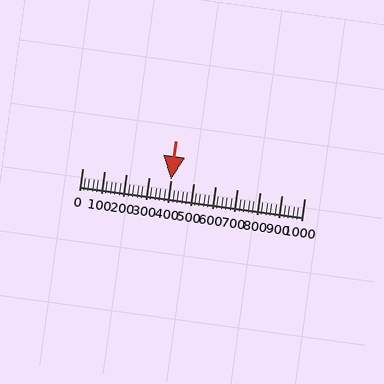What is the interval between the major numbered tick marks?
The major tick marks are spaced 100 units apart.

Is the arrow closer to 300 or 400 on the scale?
The arrow is closer to 400.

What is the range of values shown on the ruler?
The ruler shows values from 0 to 1000.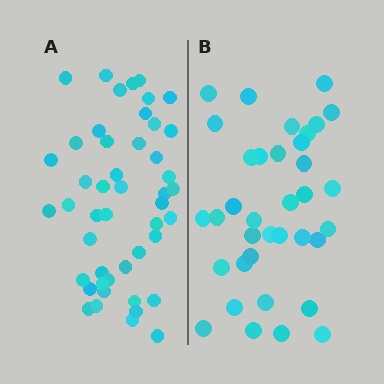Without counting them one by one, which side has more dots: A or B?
Region A (the left region) has more dots.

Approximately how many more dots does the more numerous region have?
Region A has roughly 12 or so more dots than region B.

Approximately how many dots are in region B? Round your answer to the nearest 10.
About 40 dots. (The exact count is 36, which rounds to 40.)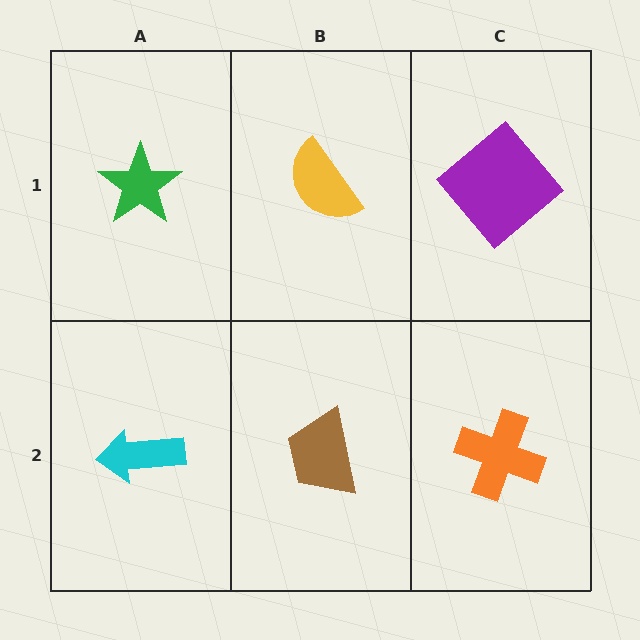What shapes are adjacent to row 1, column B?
A brown trapezoid (row 2, column B), a green star (row 1, column A), a purple diamond (row 1, column C).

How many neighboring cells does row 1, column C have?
2.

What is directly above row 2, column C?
A purple diamond.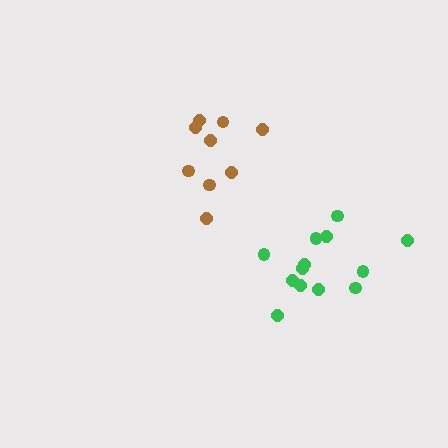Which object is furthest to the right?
The green cluster is rightmost.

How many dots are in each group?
Group 1: 9 dots, Group 2: 13 dots (22 total).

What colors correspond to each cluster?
The clusters are colored: brown, green.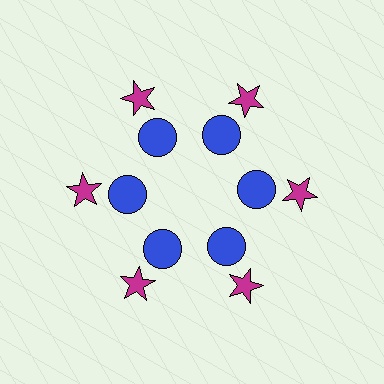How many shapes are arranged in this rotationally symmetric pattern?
There are 12 shapes, arranged in 6 groups of 2.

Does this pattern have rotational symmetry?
Yes, this pattern has 6-fold rotational symmetry. It looks the same after rotating 60 degrees around the center.